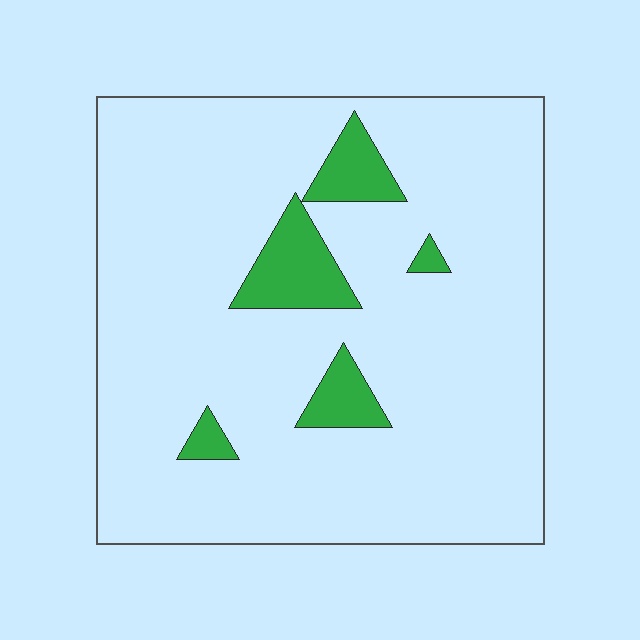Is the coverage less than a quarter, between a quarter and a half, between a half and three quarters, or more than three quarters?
Less than a quarter.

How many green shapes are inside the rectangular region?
5.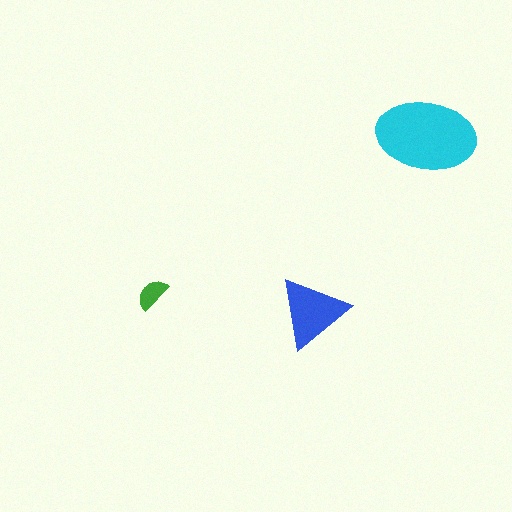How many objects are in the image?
There are 3 objects in the image.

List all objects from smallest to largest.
The green semicircle, the blue triangle, the cyan ellipse.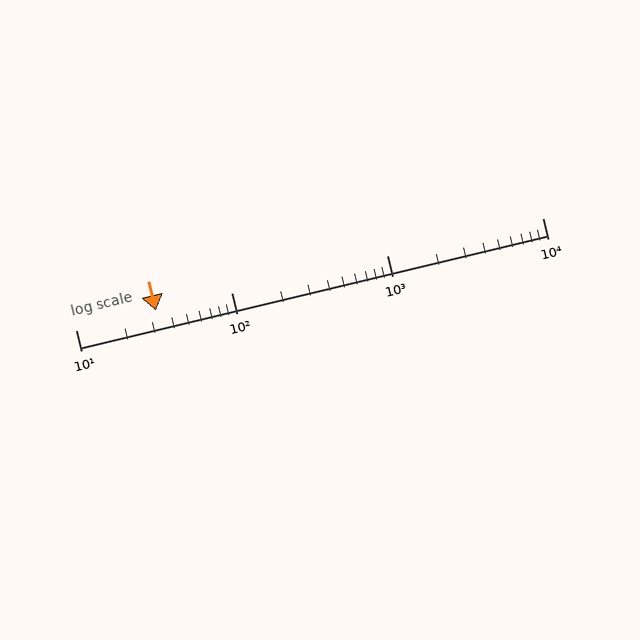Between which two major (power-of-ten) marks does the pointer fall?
The pointer is between 10 and 100.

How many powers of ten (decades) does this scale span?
The scale spans 3 decades, from 10 to 10000.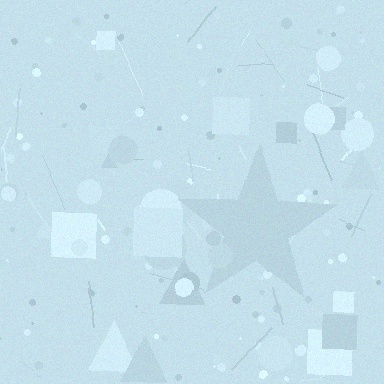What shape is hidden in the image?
A star is hidden in the image.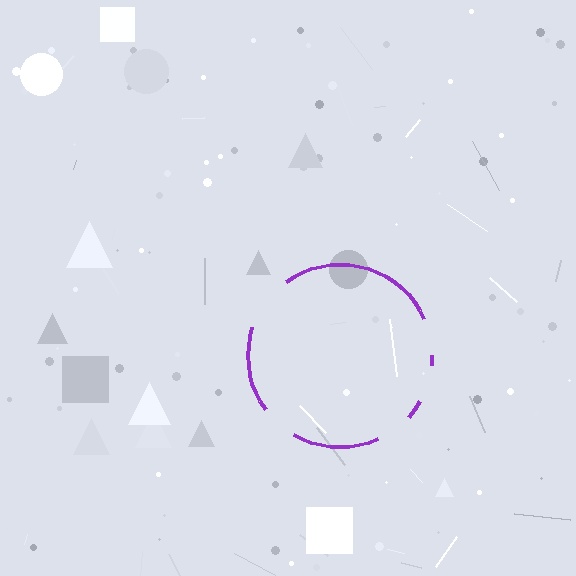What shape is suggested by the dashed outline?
The dashed outline suggests a circle.